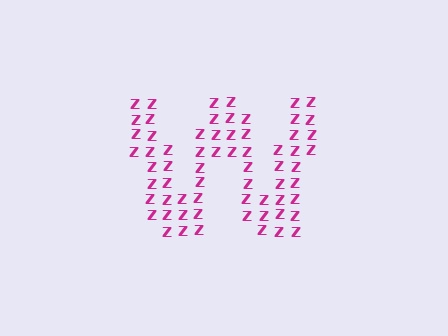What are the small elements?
The small elements are letter Z's.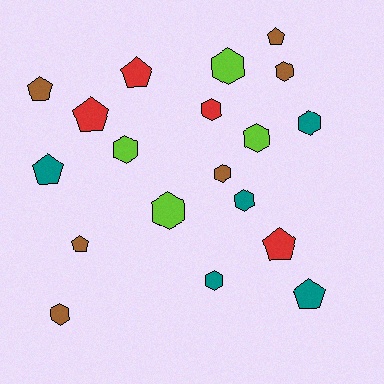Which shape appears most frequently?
Hexagon, with 11 objects.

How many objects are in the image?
There are 19 objects.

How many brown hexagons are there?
There are 3 brown hexagons.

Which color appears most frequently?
Brown, with 6 objects.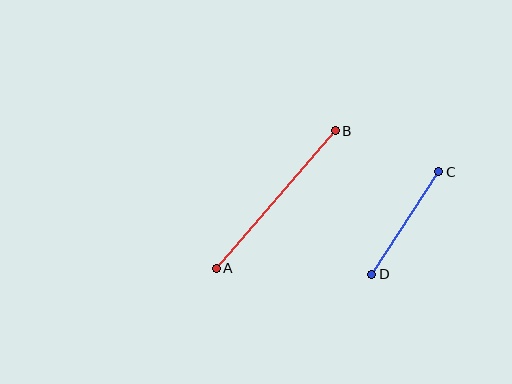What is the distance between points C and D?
The distance is approximately 123 pixels.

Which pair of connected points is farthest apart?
Points A and B are farthest apart.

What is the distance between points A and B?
The distance is approximately 182 pixels.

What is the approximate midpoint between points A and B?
The midpoint is at approximately (276, 199) pixels.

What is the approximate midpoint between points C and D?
The midpoint is at approximately (405, 223) pixels.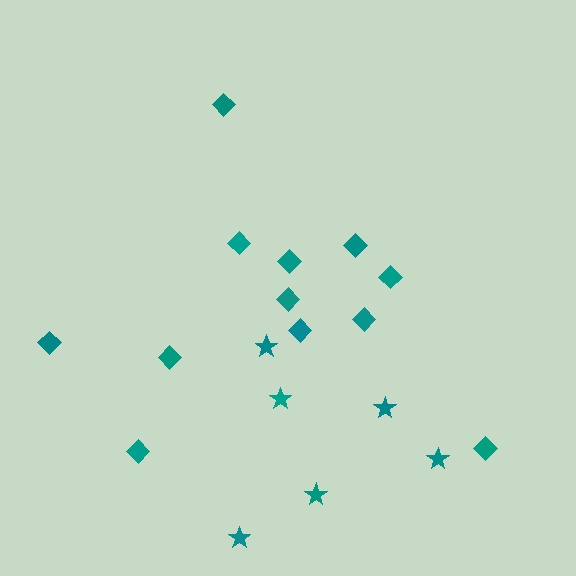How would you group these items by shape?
There are 2 groups: one group of stars (6) and one group of diamonds (12).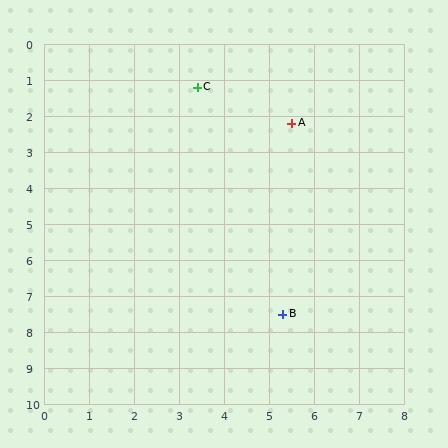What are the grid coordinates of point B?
Point B is at approximately (5.3, 7.5).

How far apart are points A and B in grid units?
Points A and B are about 5.3 grid units apart.